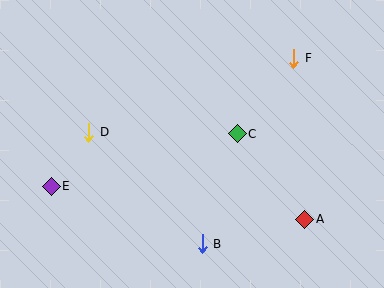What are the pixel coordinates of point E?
Point E is at (51, 186).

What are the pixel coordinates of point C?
Point C is at (237, 134).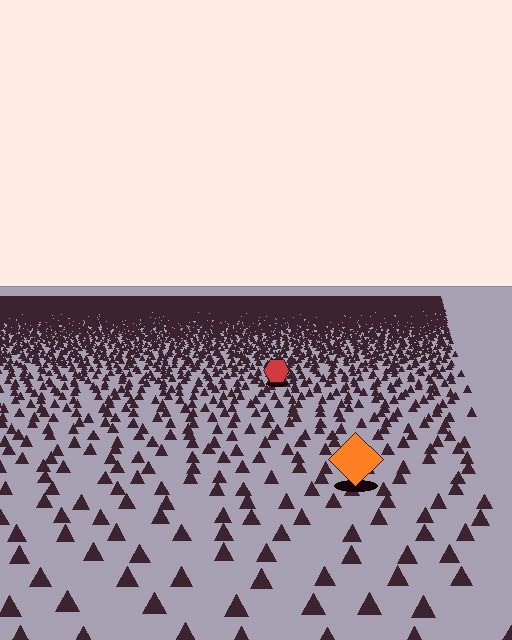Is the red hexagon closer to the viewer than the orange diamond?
No. The orange diamond is closer — you can tell from the texture gradient: the ground texture is coarser near it.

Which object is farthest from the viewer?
The red hexagon is farthest from the viewer. It appears smaller and the ground texture around it is denser.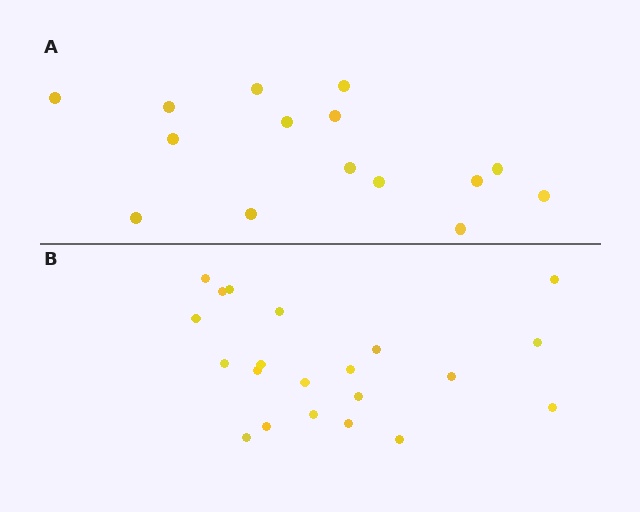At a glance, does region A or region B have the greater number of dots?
Region B (the bottom region) has more dots.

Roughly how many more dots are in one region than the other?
Region B has about 6 more dots than region A.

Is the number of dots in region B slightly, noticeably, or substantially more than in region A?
Region B has noticeably more, but not dramatically so. The ratio is roughly 1.4 to 1.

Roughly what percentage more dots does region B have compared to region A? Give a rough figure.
About 40% more.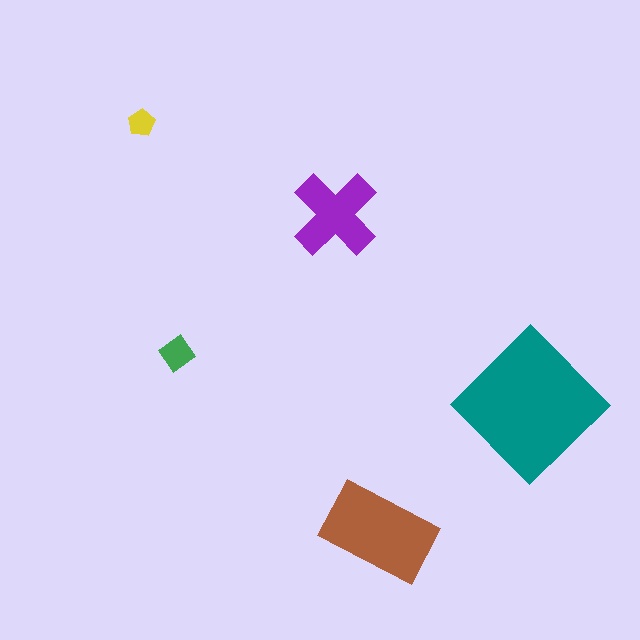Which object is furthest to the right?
The teal diamond is rightmost.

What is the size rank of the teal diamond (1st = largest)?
1st.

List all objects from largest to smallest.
The teal diamond, the brown rectangle, the purple cross, the green diamond, the yellow pentagon.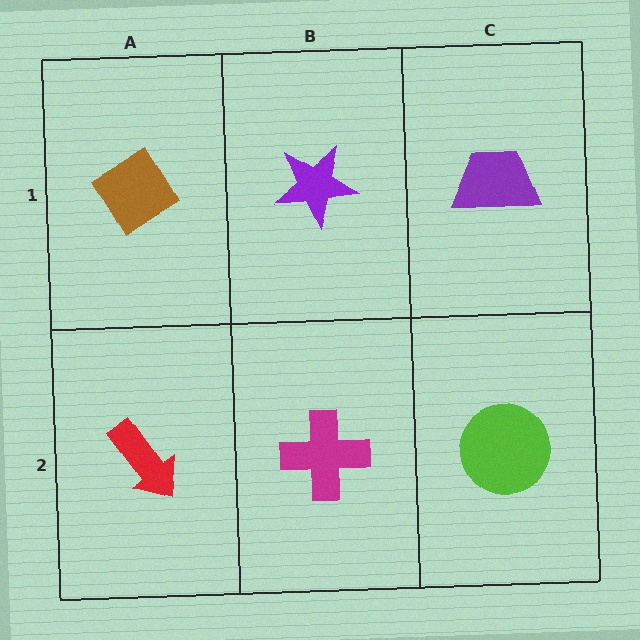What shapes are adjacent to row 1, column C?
A lime circle (row 2, column C), a purple star (row 1, column B).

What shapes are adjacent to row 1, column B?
A magenta cross (row 2, column B), a brown diamond (row 1, column A), a purple trapezoid (row 1, column C).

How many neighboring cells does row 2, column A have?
2.